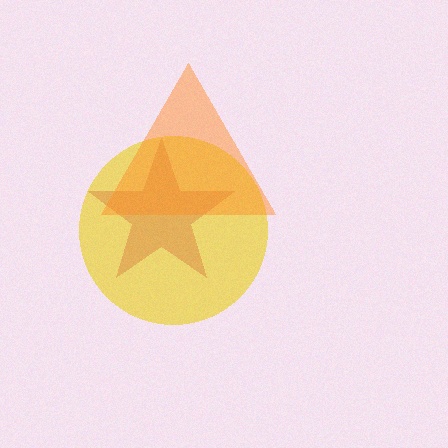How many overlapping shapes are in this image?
There are 3 overlapping shapes in the image.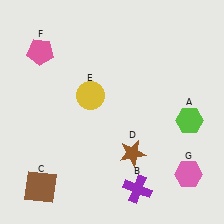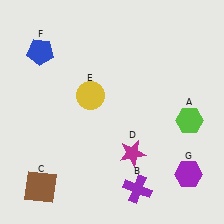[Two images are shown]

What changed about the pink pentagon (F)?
In Image 1, F is pink. In Image 2, it changed to blue.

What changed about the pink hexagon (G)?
In Image 1, G is pink. In Image 2, it changed to purple.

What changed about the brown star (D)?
In Image 1, D is brown. In Image 2, it changed to magenta.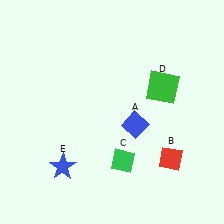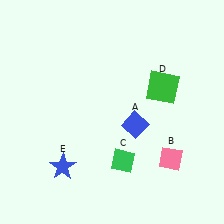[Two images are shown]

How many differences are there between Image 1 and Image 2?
There is 1 difference between the two images.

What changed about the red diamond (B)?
In Image 1, B is red. In Image 2, it changed to pink.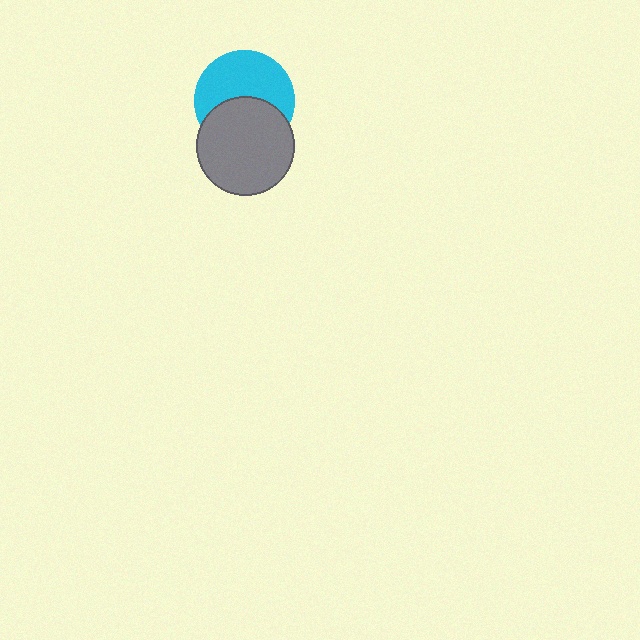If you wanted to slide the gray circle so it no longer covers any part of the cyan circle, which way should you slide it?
Slide it down — that is the most direct way to separate the two shapes.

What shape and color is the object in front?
The object in front is a gray circle.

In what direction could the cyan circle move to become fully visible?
The cyan circle could move up. That would shift it out from behind the gray circle entirely.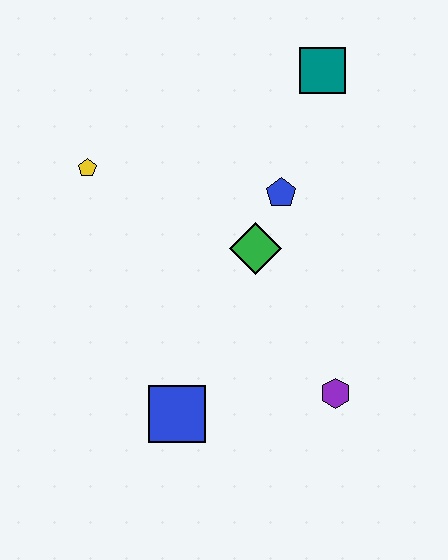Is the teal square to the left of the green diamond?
No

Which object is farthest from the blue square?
The teal square is farthest from the blue square.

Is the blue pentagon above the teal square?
No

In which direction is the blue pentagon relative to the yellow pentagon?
The blue pentagon is to the right of the yellow pentagon.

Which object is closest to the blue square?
The purple hexagon is closest to the blue square.